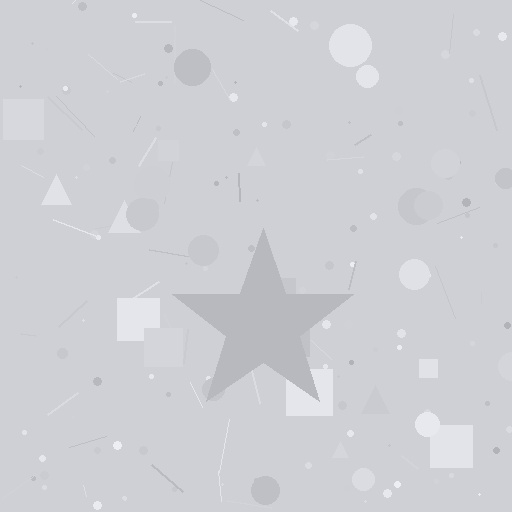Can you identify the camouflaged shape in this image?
The camouflaged shape is a star.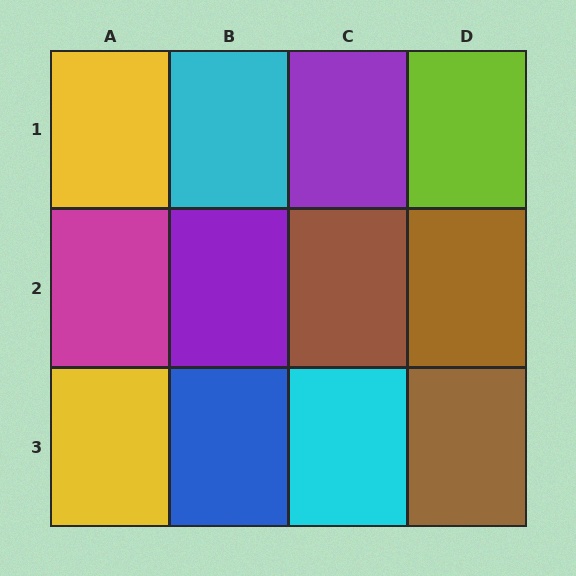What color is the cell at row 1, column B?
Cyan.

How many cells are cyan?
2 cells are cyan.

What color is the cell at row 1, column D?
Lime.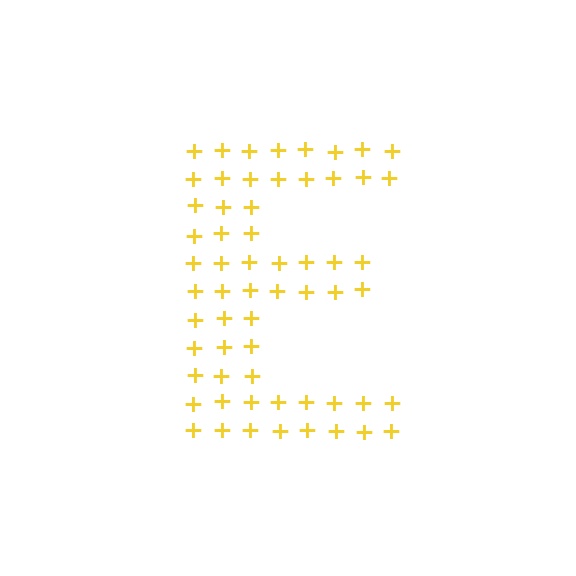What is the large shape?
The large shape is the letter E.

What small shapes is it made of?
It is made of small plus signs.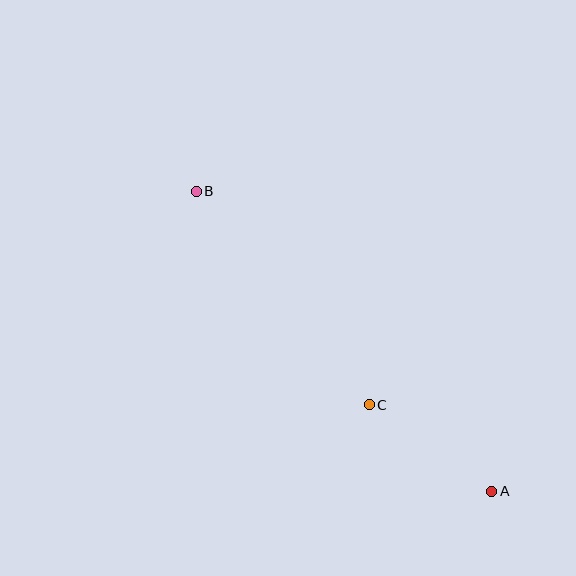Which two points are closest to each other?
Points A and C are closest to each other.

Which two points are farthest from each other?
Points A and B are farthest from each other.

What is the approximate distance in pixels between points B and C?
The distance between B and C is approximately 275 pixels.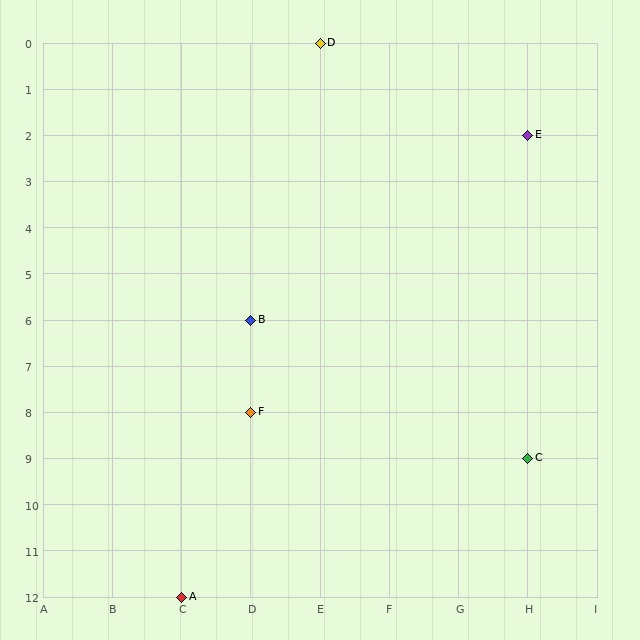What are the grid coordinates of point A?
Point A is at grid coordinates (C, 12).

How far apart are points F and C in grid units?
Points F and C are 4 columns and 1 row apart (about 4.1 grid units diagonally).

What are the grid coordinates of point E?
Point E is at grid coordinates (H, 2).